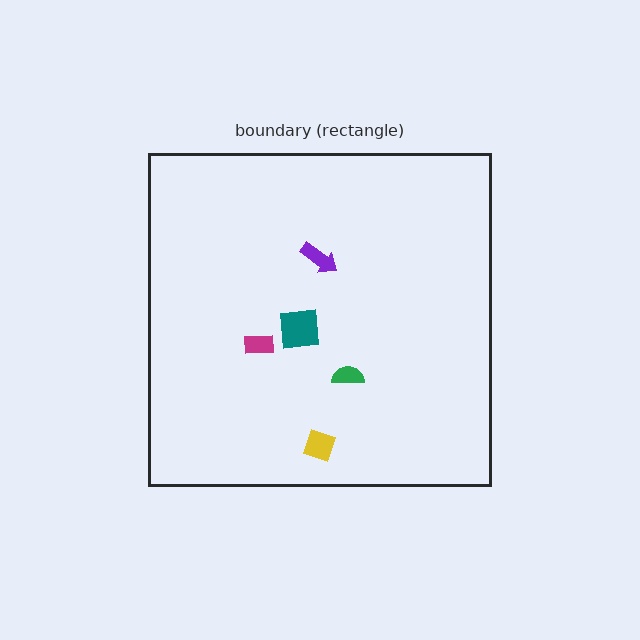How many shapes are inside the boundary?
5 inside, 0 outside.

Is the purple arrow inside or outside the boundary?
Inside.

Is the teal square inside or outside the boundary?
Inside.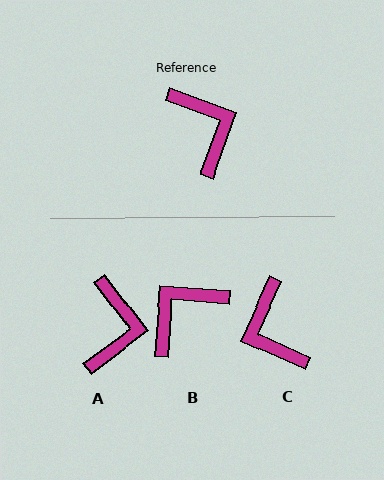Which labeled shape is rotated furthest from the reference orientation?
C, about 176 degrees away.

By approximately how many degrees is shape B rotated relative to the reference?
Approximately 106 degrees counter-clockwise.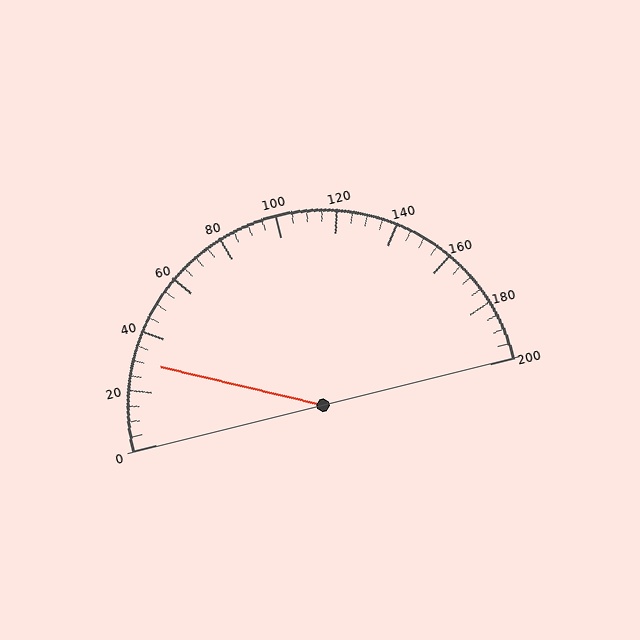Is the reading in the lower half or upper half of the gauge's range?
The reading is in the lower half of the range (0 to 200).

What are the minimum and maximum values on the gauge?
The gauge ranges from 0 to 200.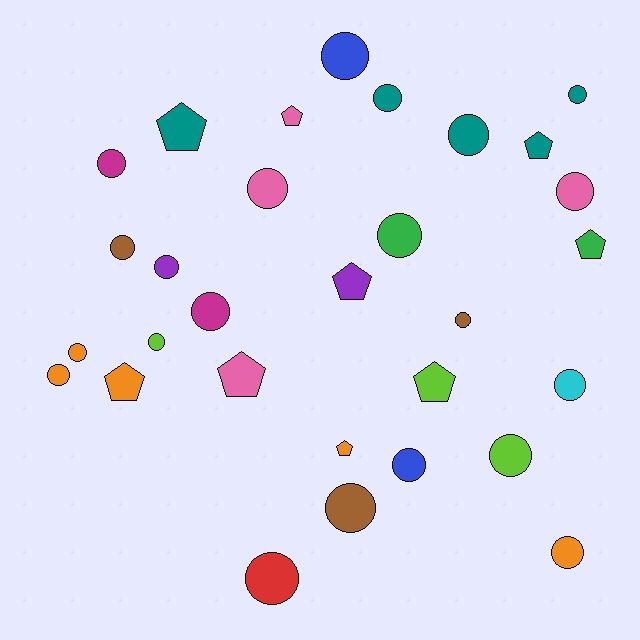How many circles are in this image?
There are 21 circles.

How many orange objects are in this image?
There are 5 orange objects.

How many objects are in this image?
There are 30 objects.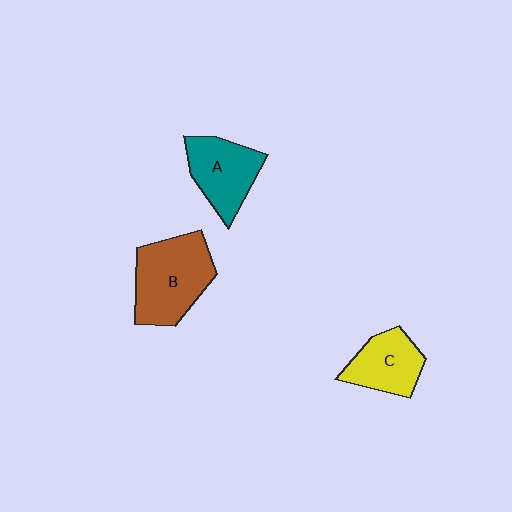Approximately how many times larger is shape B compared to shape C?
Approximately 1.5 times.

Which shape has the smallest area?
Shape C (yellow).